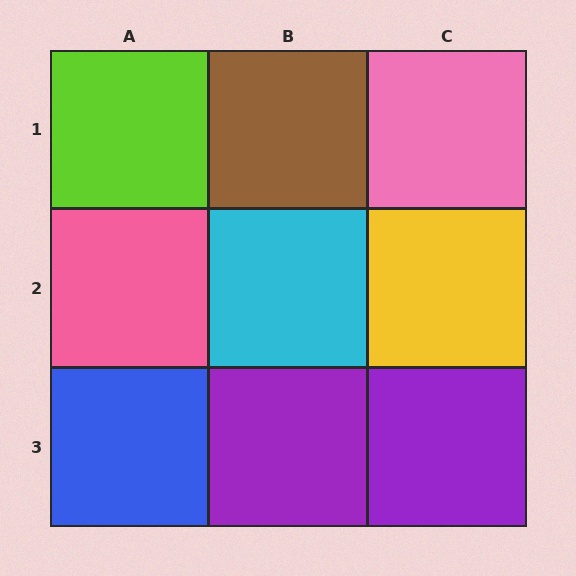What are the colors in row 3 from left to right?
Blue, purple, purple.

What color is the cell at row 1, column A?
Lime.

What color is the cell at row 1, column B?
Brown.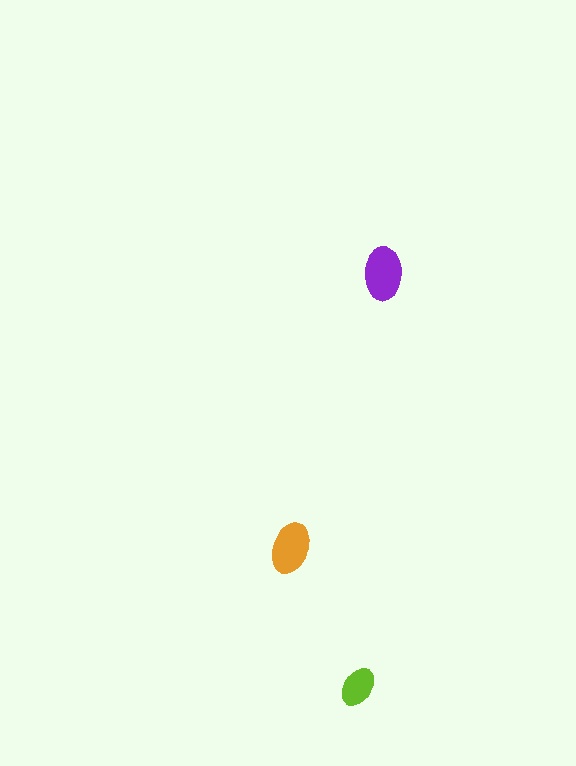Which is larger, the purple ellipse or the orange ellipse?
The purple one.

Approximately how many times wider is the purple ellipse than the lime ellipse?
About 1.5 times wider.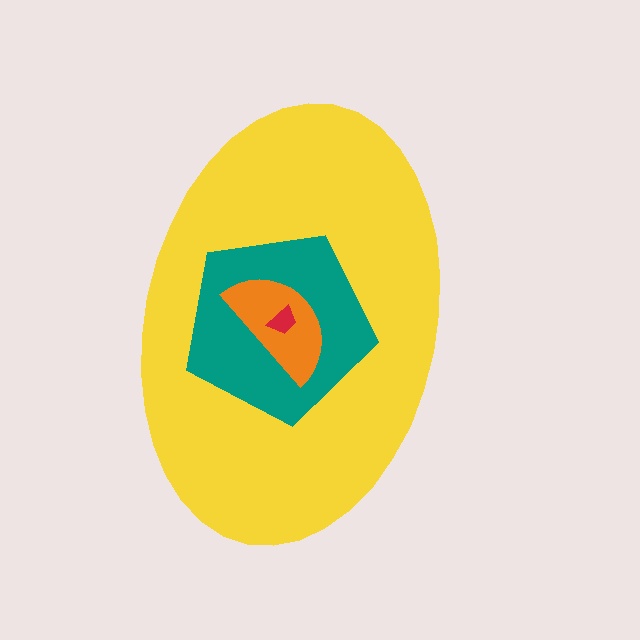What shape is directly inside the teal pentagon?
The orange semicircle.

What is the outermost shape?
The yellow ellipse.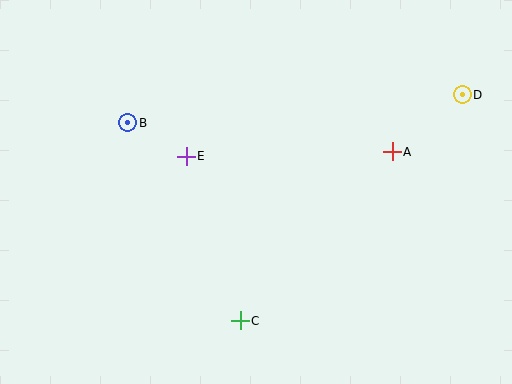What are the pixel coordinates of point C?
Point C is at (240, 321).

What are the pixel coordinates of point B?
Point B is at (128, 123).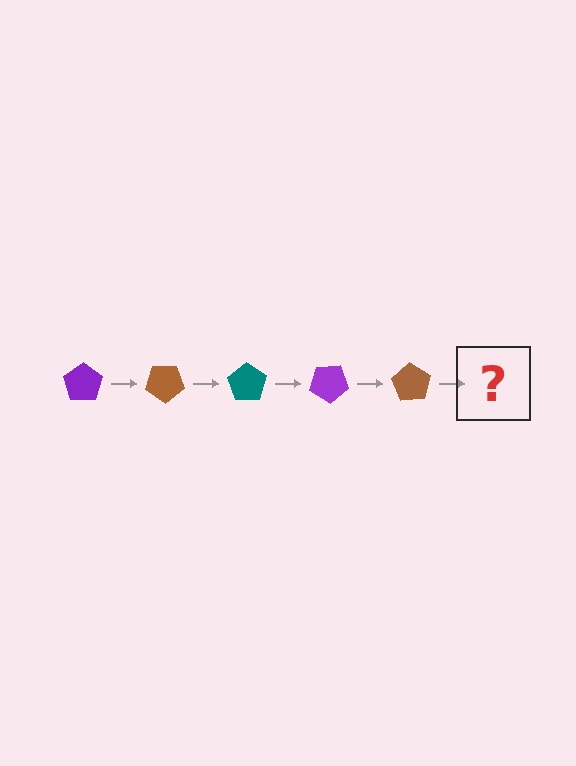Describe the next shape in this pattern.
It should be a teal pentagon, rotated 175 degrees from the start.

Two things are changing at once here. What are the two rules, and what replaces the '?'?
The two rules are that it rotates 35 degrees each step and the color cycles through purple, brown, and teal. The '?' should be a teal pentagon, rotated 175 degrees from the start.